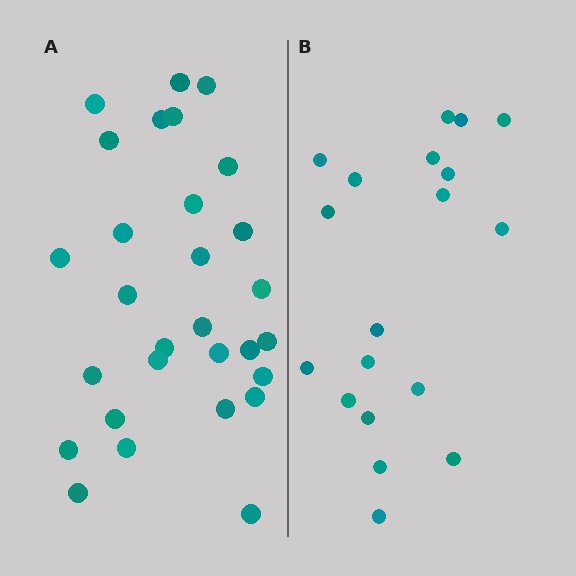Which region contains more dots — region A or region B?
Region A (the left region) has more dots.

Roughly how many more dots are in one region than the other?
Region A has roughly 10 or so more dots than region B.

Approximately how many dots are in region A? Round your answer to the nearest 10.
About 30 dots. (The exact count is 29, which rounds to 30.)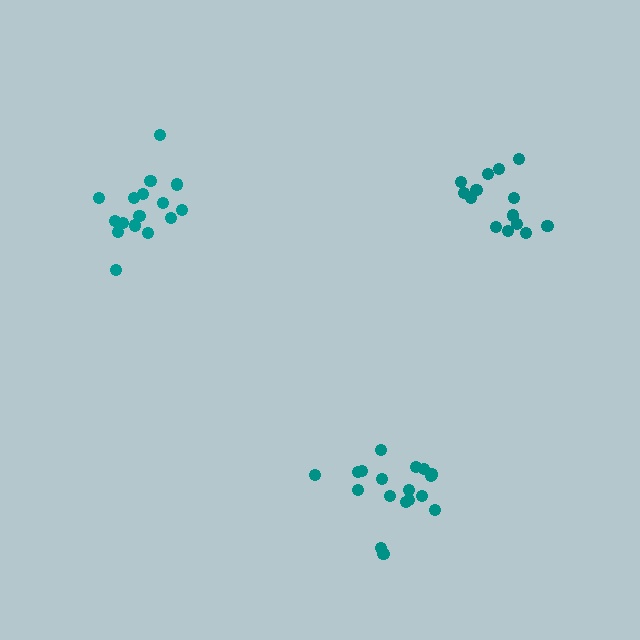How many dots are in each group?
Group 1: 16 dots, Group 2: 18 dots, Group 3: 14 dots (48 total).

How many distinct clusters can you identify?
There are 3 distinct clusters.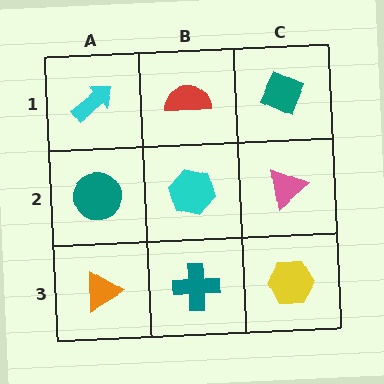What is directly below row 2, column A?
An orange triangle.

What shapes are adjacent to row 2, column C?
A teal diamond (row 1, column C), a yellow hexagon (row 3, column C), a cyan hexagon (row 2, column B).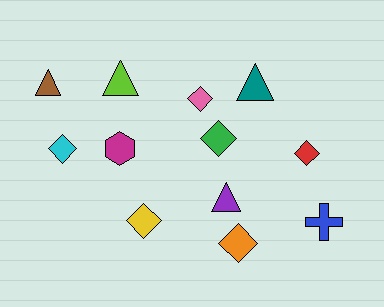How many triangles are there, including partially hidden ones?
There are 4 triangles.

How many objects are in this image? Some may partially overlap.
There are 12 objects.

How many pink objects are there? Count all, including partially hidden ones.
There is 1 pink object.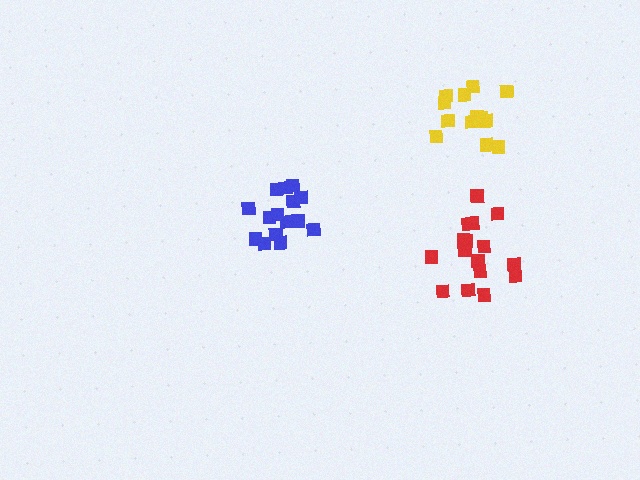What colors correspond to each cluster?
The clusters are colored: blue, red, yellow.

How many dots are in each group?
Group 1: 15 dots, Group 2: 16 dots, Group 3: 13 dots (44 total).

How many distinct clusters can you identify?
There are 3 distinct clusters.